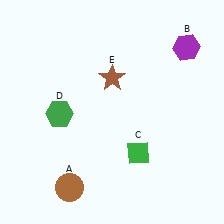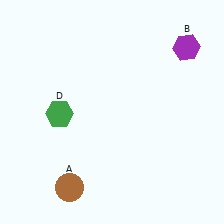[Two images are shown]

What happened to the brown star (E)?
The brown star (E) was removed in Image 2. It was in the top-right area of Image 1.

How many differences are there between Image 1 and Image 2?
There are 2 differences between the two images.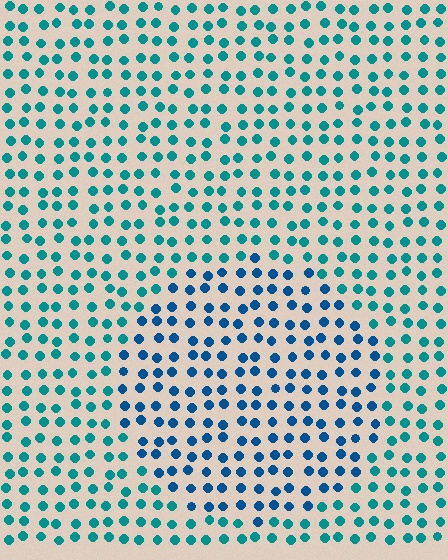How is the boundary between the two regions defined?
The boundary is defined purely by a slight shift in hue (about 28 degrees). Spacing, size, and orientation are identical on both sides.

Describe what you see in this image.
The image is filled with small teal elements in a uniform arrangement. A circle-shaped region is visible where the elements are tinted to a slightly different hue, forming a subtle color boundary.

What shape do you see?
I see a circle.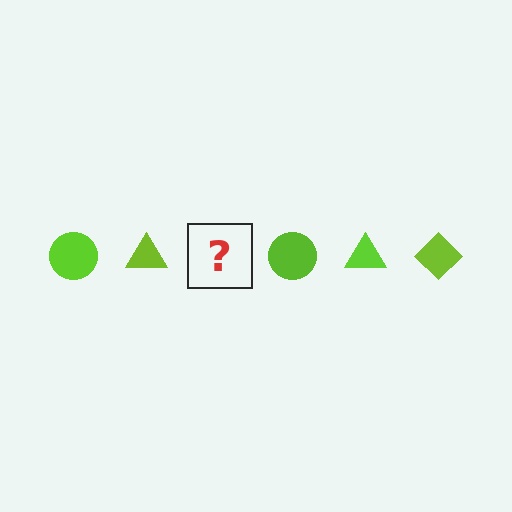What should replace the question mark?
The question mark should be replaced with a lime diamond.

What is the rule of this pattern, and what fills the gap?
The rule is that the pattern cycles through circle, triangle, diamond shapes in lime. The gap should be filled with a lime diamond.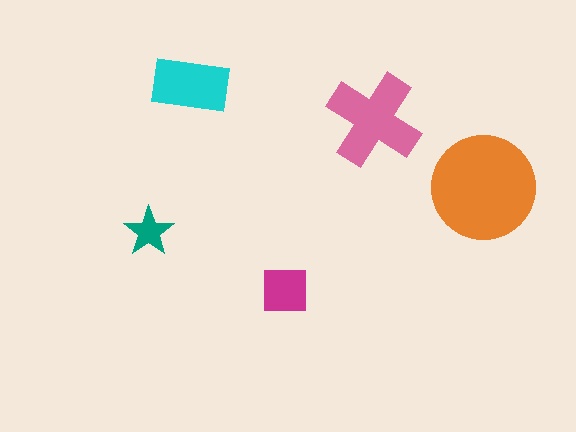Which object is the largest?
The orange circle.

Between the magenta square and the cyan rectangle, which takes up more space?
The cyan rectangle.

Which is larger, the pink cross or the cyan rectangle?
The pink cross.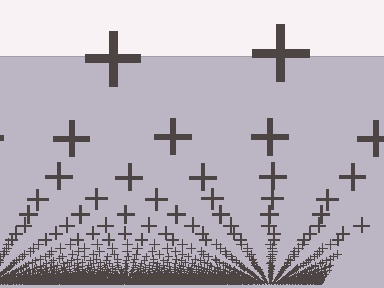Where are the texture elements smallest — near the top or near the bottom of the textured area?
Near the bottom.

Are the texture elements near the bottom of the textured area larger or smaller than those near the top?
Smaller. The gradient is inverted — elements near the bottom are smaller and denser.